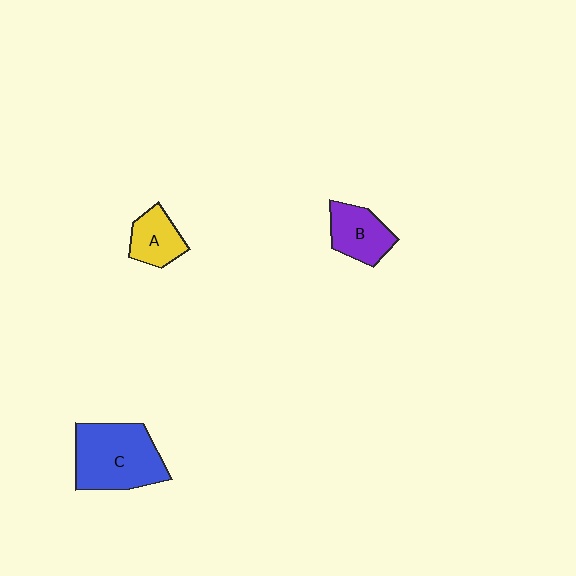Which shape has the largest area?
Shape C (blue).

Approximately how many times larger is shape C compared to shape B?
Approximately 1.8 times.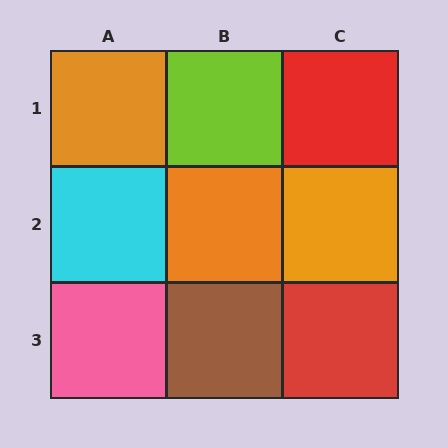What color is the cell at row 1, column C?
Red.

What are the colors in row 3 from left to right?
Pink, brown, red.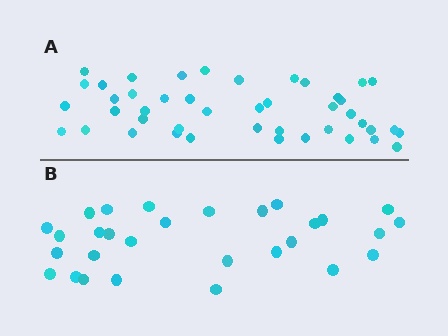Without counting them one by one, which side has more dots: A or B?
Region A (the top region) has more dots.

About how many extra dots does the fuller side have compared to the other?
Region A has approximately 15 more dots than region B.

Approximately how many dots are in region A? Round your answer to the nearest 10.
About 40 dots. (The exact count is 44, which rounds to 40.)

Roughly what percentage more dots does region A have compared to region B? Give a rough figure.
About 50% more.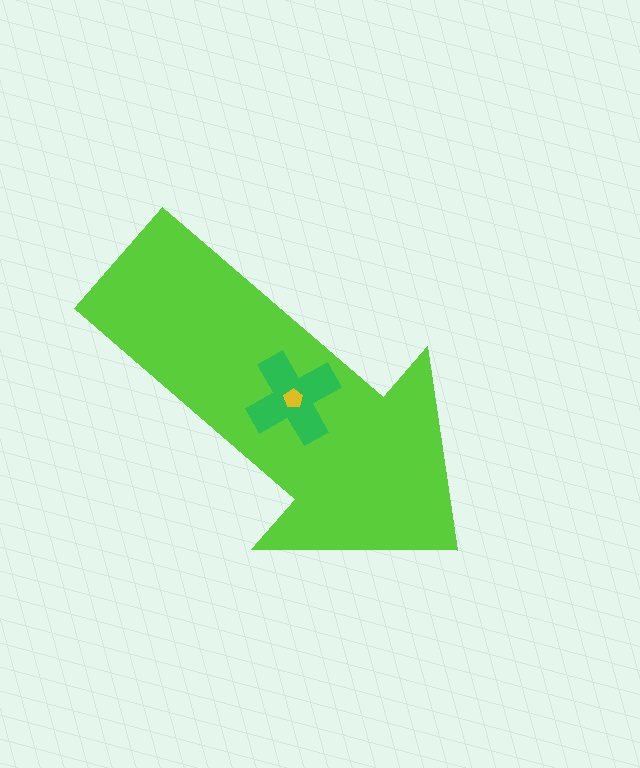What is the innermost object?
The yellow pentagon.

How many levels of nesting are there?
3.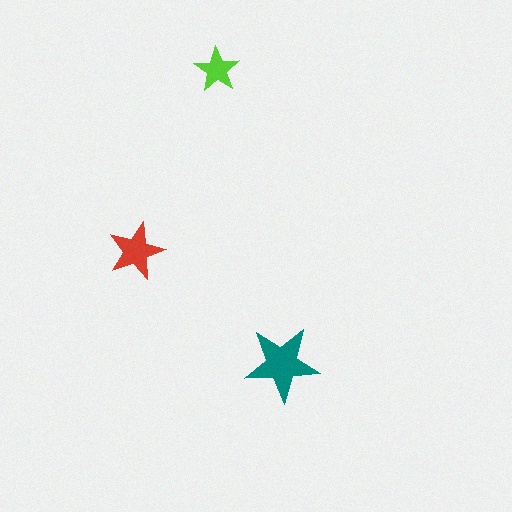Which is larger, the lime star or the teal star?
The teal one.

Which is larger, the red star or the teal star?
The teal one.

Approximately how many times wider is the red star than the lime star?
About 1.5 times wider.